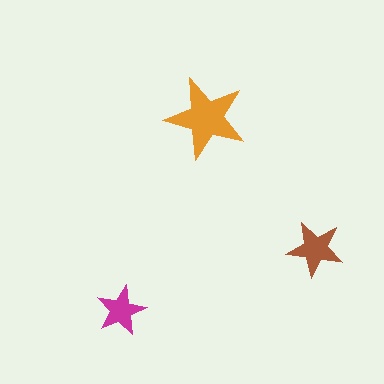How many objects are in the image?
There are 3 objects in the image.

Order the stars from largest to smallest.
the orange one, the brown one, the magenta one.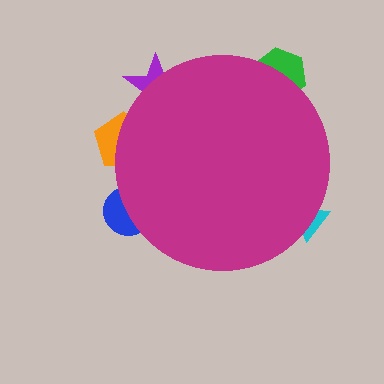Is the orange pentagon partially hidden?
Yes, the orange pentagon is partially hidden behind the magenta circle.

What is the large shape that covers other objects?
A magenta circle.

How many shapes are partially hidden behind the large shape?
5 shapes are partially hidden.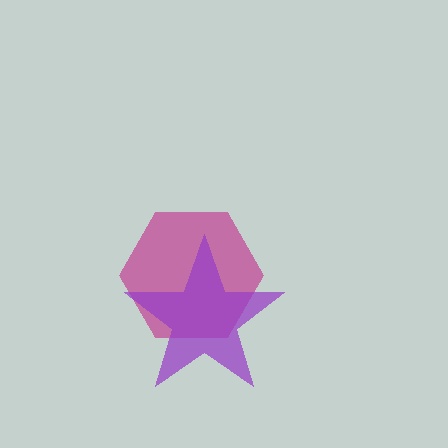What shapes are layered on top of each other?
The layered shapes are: a magenta hexagon, a purple star.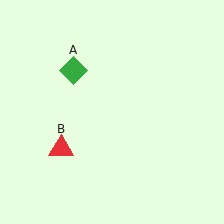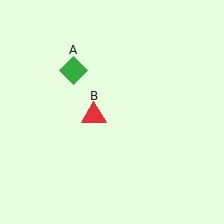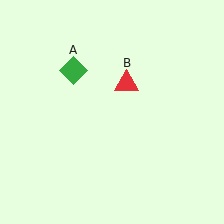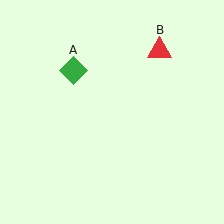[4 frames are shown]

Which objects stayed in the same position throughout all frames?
Green diamond (object A) remained stationary.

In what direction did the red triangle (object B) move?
The red triangle (object B) moved up and to the right.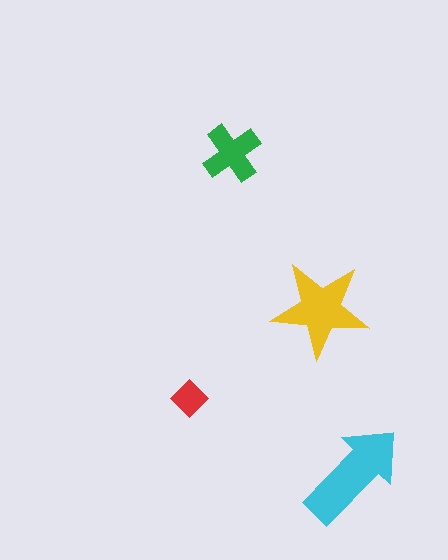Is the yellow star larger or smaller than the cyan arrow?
Smaller.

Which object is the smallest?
The red diamond.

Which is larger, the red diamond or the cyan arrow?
The cyan arrow.